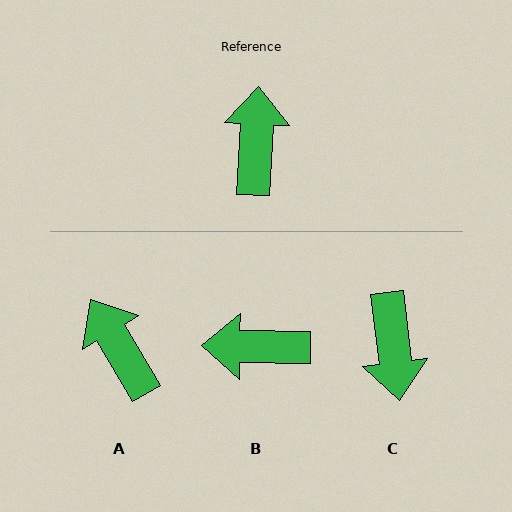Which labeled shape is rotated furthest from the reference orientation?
C, about 170 degrees away.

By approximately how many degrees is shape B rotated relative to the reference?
Approximately 92 degrees counter-clockwise.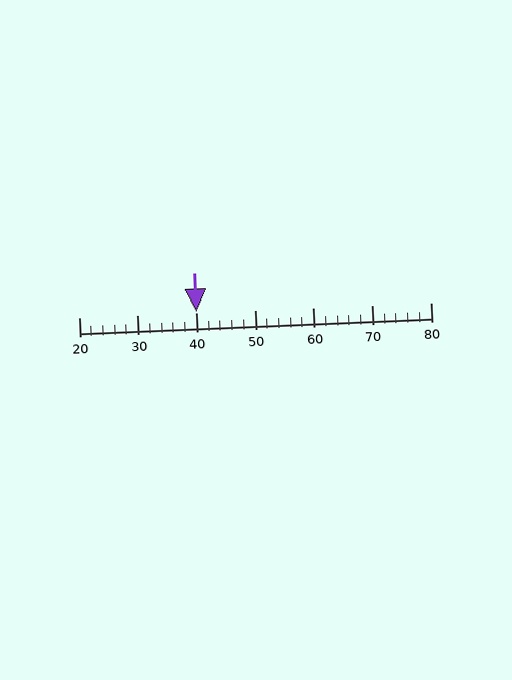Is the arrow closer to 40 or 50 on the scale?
The arrow is closer to 40.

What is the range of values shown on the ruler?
The ruler shows values from 20 to 80.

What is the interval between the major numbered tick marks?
The major tick marks are spaced 10 units apart.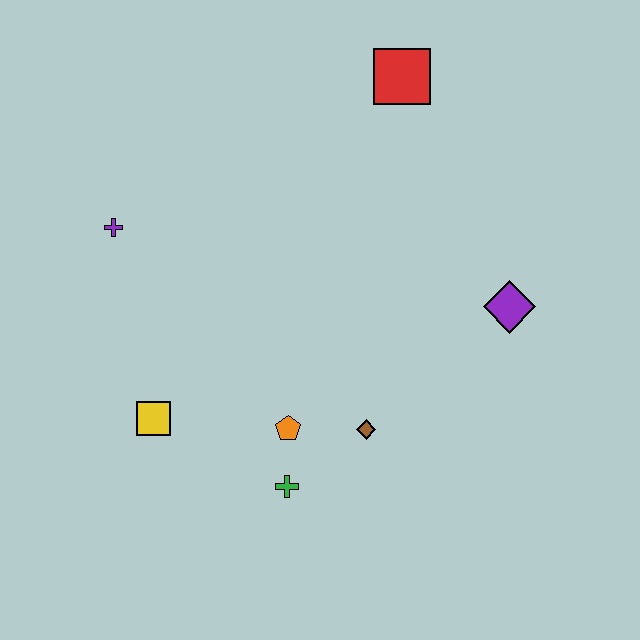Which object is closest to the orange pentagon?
The green cross is closest to the orange pentagon.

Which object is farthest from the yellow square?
The red square is farthest from the yellow square.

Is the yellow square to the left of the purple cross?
No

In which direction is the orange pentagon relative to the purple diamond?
The orange pentagon is to the left of the purple diamond.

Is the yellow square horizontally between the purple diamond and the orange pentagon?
No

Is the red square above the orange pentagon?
Yes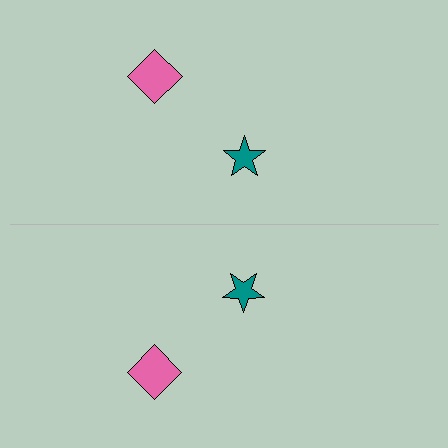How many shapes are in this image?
There are 4 shapes in this image.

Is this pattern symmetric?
Yes, this pattern has bilateral (reflection) symmetry.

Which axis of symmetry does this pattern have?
The pattern has a horizontal axis of symmetry running through the center of the image.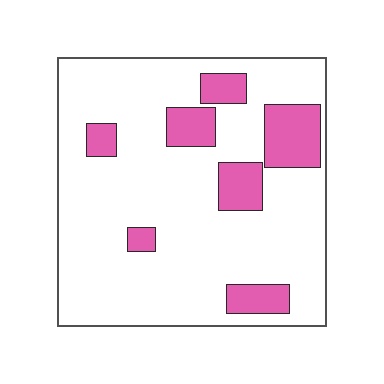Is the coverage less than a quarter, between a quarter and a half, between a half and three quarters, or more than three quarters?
Less than a quarter.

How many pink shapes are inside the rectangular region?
7.